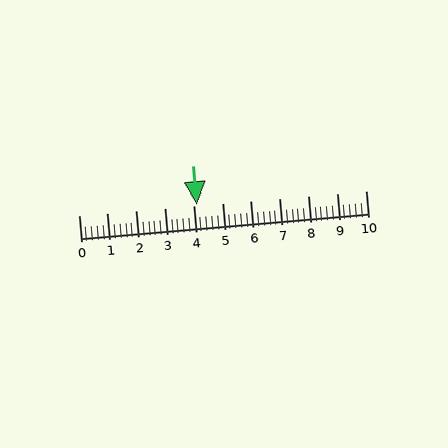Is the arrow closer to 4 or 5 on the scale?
The arrow is closer to 4.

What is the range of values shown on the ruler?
The ruler shows values from 0 to 10.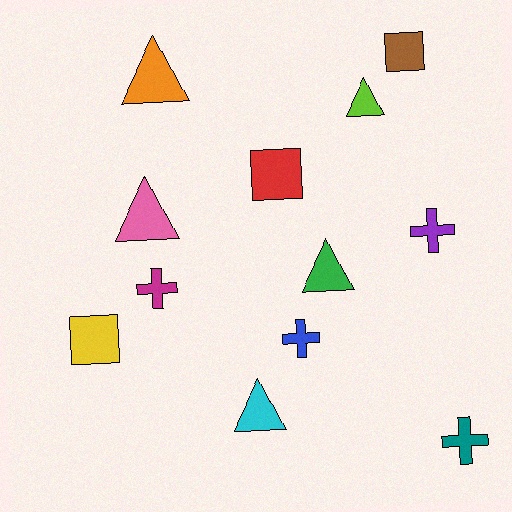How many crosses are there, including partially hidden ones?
There are 4 crosses.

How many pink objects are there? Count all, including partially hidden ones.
There is 1 pink object.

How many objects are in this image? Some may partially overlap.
There are 12 objects.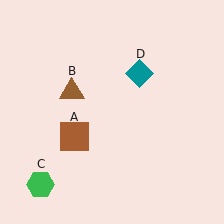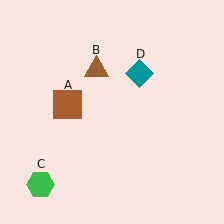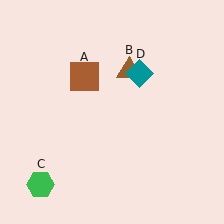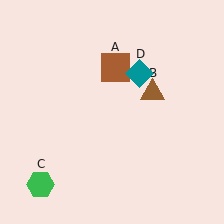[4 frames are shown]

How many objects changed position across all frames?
2 objects changed position: brown square (object A), brown triangle (object B).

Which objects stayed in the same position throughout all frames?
Green hexagon (object C) and teal diamond (object D) remained stationary.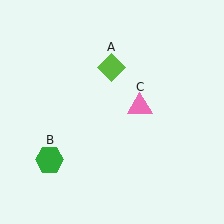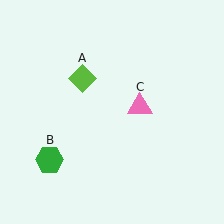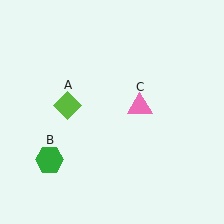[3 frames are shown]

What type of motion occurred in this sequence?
The lime diamond (object A) rotated counterclockwise around the center of the scene.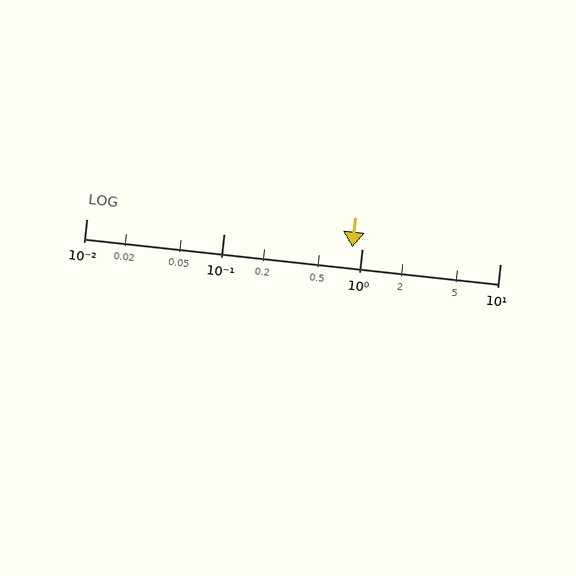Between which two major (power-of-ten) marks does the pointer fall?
The pointer is between 0.1 and 1.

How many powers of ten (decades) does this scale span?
The scale spans 3 decades, from 0.01 to 10.